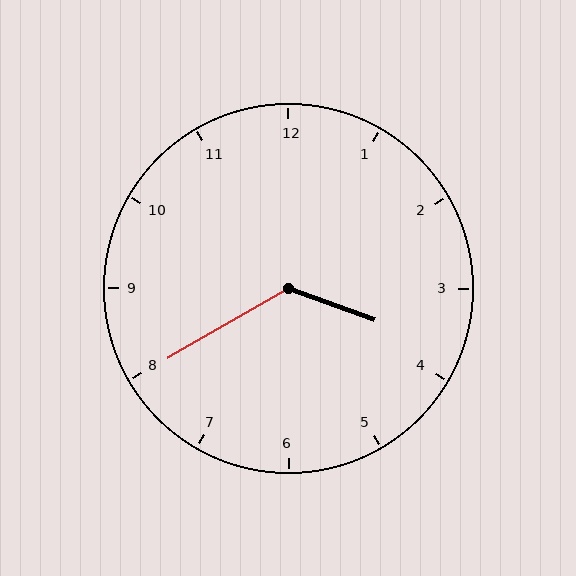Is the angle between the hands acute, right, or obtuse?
It is obtuse.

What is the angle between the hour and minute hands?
Approximately 130 degrees.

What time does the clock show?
3:40.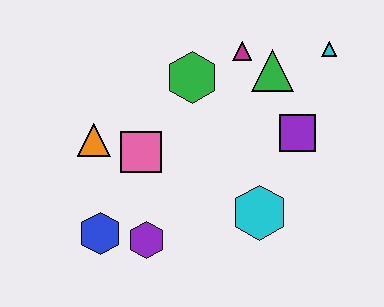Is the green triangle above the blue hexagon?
Yes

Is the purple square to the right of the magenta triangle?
Yes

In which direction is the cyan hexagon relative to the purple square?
The cyan hexagon is below the purple square.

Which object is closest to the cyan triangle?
The green triangle is closest to the cyan triangle.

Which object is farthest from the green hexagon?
The blue hexagon is farthest from the green hexagon.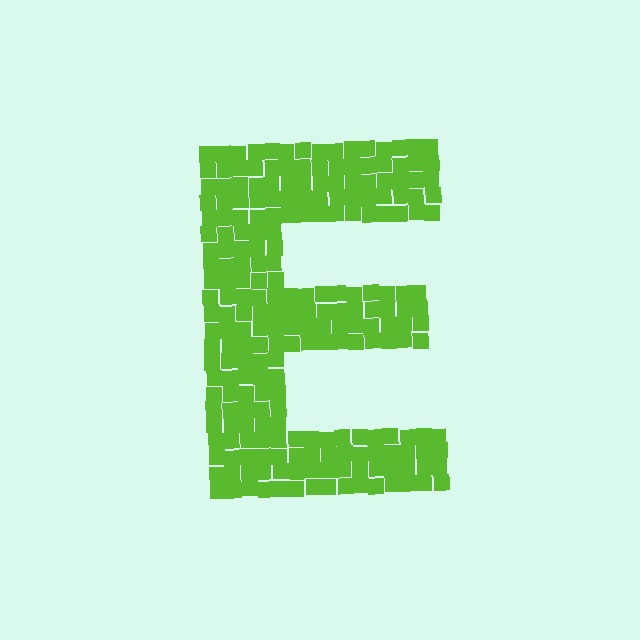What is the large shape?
The large shape is the letter E.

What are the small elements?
The small elements are squares.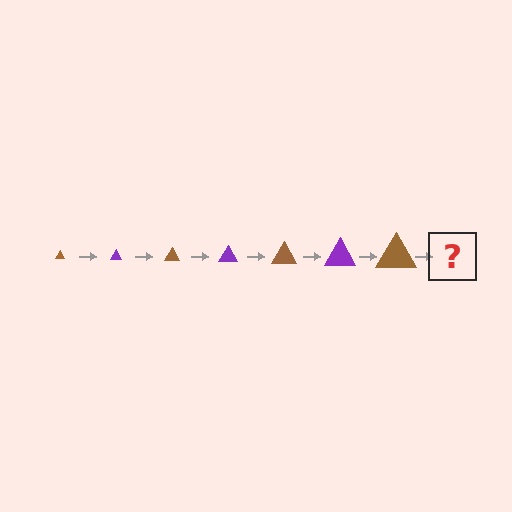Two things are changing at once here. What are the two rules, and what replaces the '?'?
The two rules are that the triangle grows larger each step and the color cycles through brown and purple. The '?' should be a purple triangle, larger than the previous one.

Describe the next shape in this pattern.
It should be a purple triangle, larger than the previous one.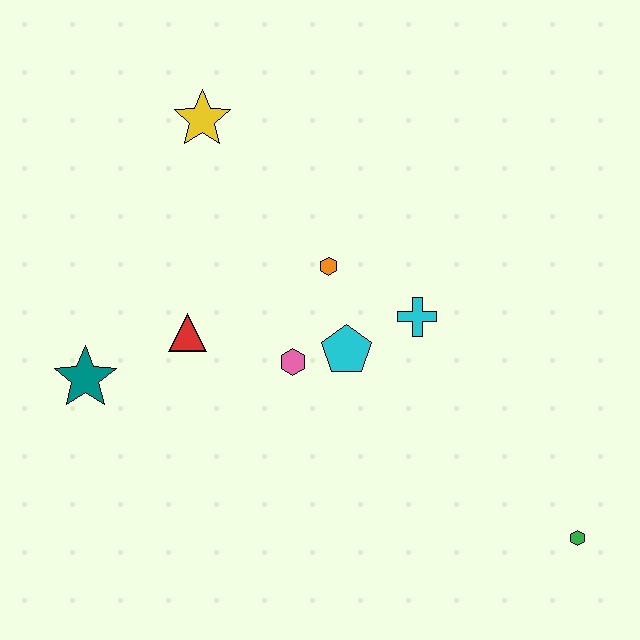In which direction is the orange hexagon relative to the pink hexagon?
The orange hexagon is above the pink hexagon.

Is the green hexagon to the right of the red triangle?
Yes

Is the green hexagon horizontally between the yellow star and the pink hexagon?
No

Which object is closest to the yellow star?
The orange hexagon is closest to the yellow star.